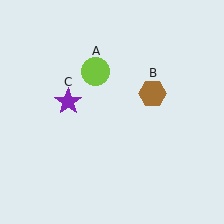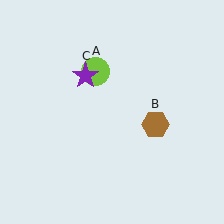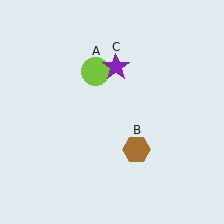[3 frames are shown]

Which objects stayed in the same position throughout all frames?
Lime circle (object A) remained stationary.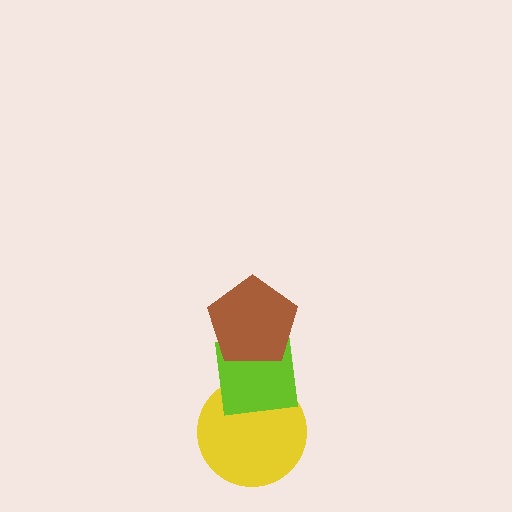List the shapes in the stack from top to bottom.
From top to bottom: the brown pentagon, the lime square, the yellow circle.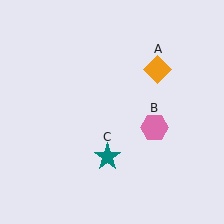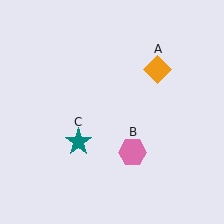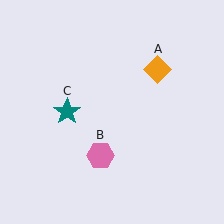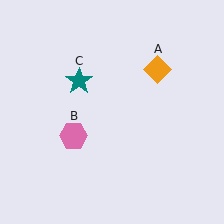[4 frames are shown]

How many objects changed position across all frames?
2 objects changed position: pink hexagon (object B), teal star (object C).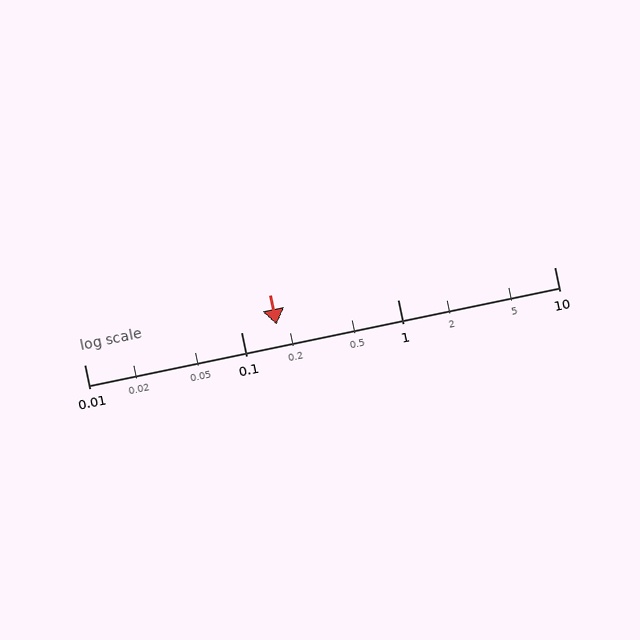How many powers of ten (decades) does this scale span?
The scale spans 3 decades, from 0.01 to 10.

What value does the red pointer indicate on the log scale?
The pointer indicates approximately 0.17.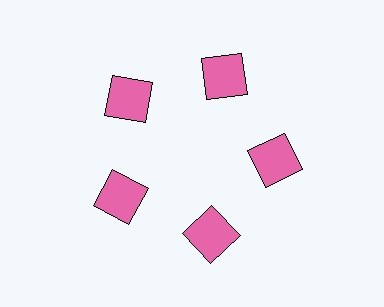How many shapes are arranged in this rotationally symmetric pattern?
There are 5 shapes, arranged in 5 groups of 1.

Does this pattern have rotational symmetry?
Yes, this pattern has 5-fold rotational symmetry. It looks the same after rotating 72 degrees around the center.